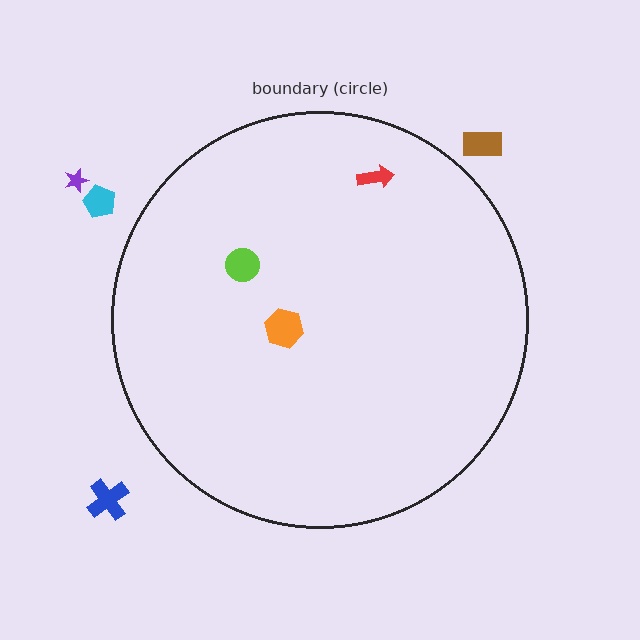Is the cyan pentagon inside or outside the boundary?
Outside.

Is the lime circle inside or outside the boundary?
Inside.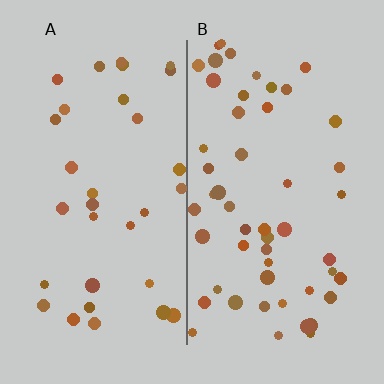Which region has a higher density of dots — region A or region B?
B (the right).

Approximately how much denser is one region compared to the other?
Approximately 1.5× — region B over region A.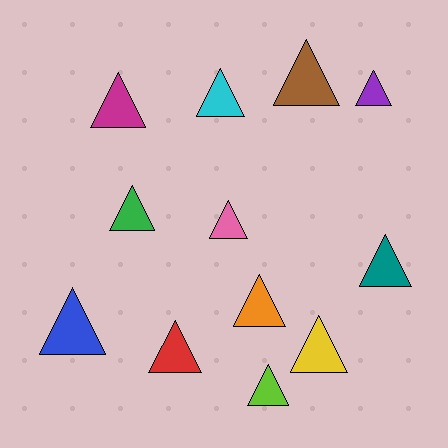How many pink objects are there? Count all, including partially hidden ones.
There is 1 pink object.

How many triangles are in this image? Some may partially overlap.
There are 12 triangles.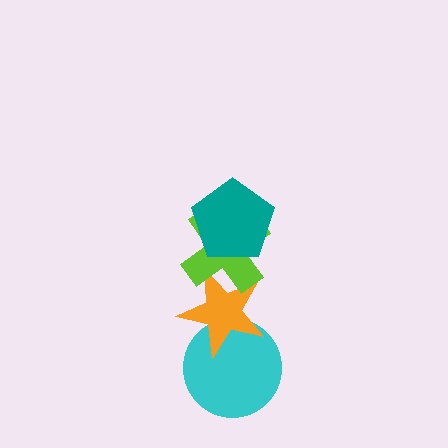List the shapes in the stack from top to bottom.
From top to bottom: the teal pentagon, the lime cross, the orange star, the cyan circle.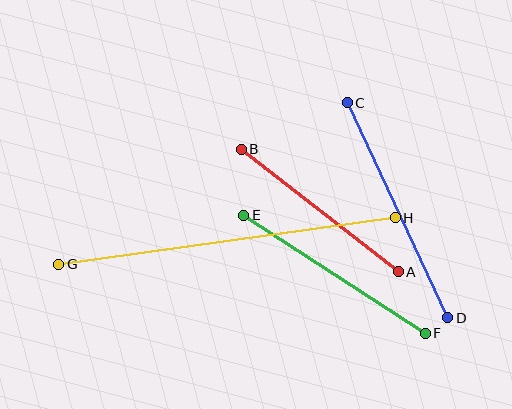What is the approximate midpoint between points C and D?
The midpoint is at approximately (397, 210) pixels.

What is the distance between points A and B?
The distance is approximately 199 pixels.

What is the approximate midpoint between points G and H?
The midpoint is at approximately (227, 241) pixels.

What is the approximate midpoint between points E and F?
The midpoint is at approximately (334, 274) pixels.